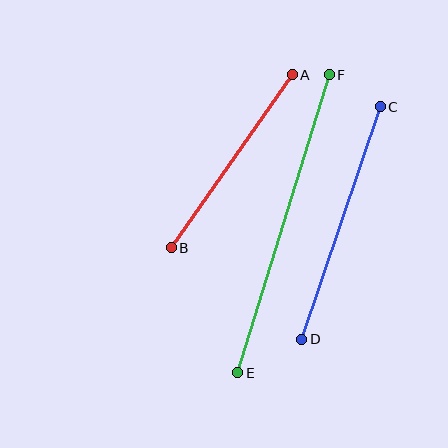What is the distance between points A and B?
The distance is approximately 211 pixels.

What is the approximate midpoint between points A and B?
The midpoint is at approximately (232, 161) pixels.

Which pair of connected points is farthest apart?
Points E and F are farthest apart.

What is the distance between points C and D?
The distance is approximately 245 pixels.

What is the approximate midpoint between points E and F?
The midpoint is at approximately (283, 224) pixels.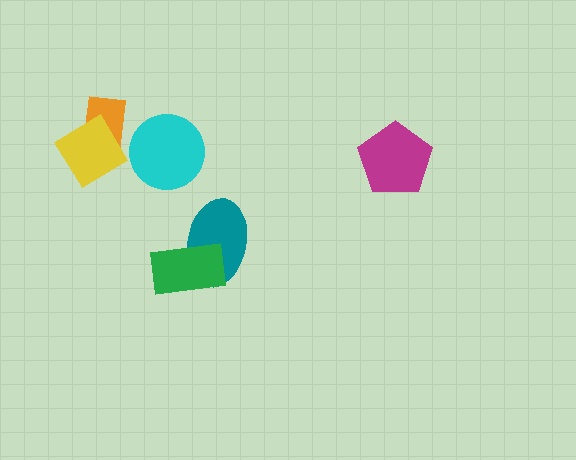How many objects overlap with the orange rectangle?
1 object overlaps with the orange rectangle.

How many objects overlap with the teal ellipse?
1 object overlaps with the teal ellipse.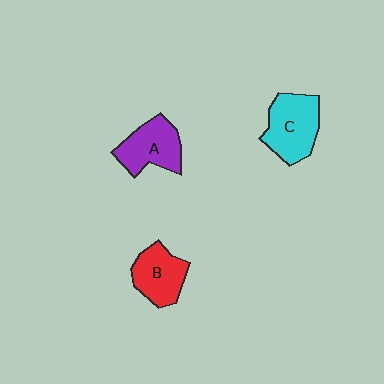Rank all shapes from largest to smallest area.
From largest to smallest: C (cyan), A (purple), B (red).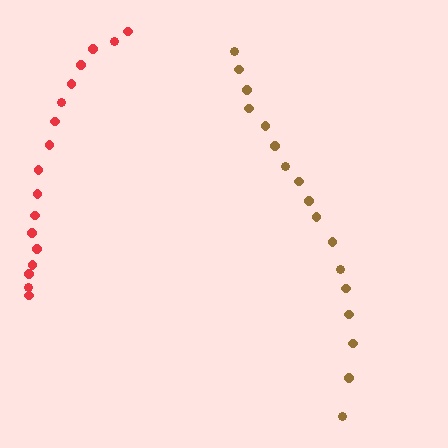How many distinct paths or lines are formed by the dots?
There are 2 distinct paths.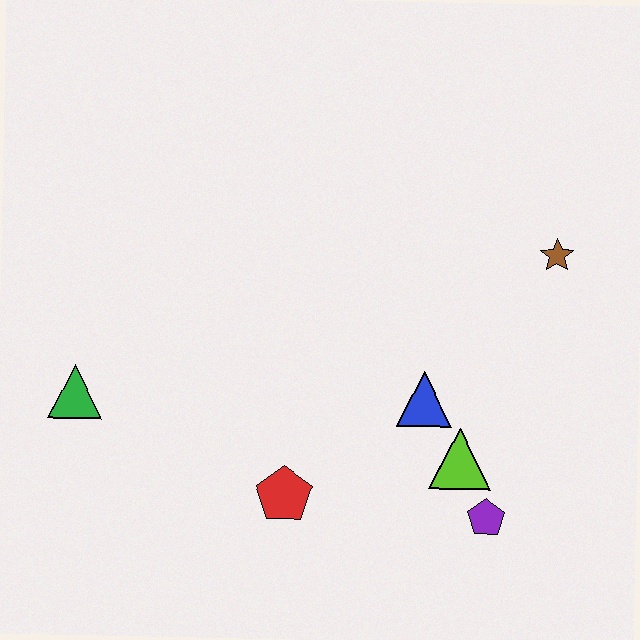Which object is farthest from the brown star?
The green triangle is farthest from the brown star.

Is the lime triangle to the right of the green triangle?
Yes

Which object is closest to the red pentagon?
The blue triangle is closest to the red pentagon.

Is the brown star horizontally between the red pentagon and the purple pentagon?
No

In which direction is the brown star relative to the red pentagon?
The brown star is to the right of the red pentagon.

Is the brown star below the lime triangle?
No